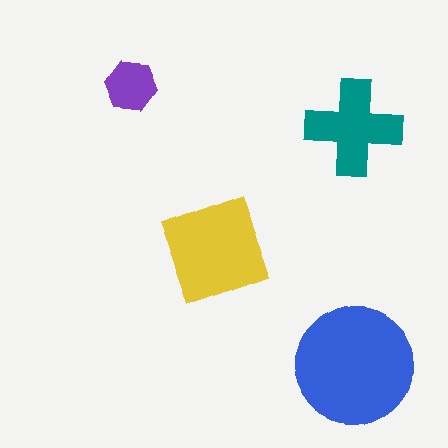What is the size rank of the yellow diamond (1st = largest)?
2nd.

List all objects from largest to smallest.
The blue circle, the yellow diamond, the teal cross, the purple hexagon.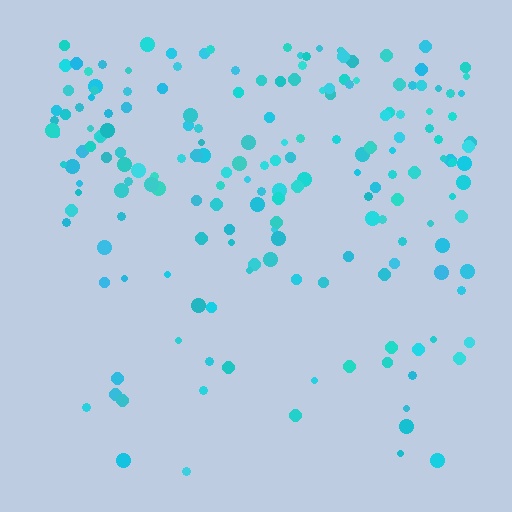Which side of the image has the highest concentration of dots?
The top.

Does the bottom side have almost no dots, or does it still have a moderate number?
Still a moderate number, just noticeably fewer than the top.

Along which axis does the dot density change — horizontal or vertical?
Vertical.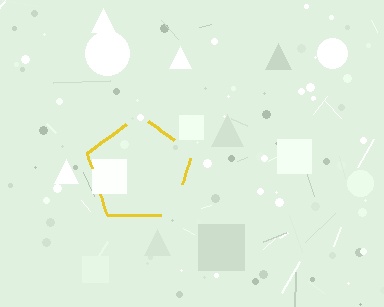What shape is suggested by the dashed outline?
The dashed outline suggests a pentagon.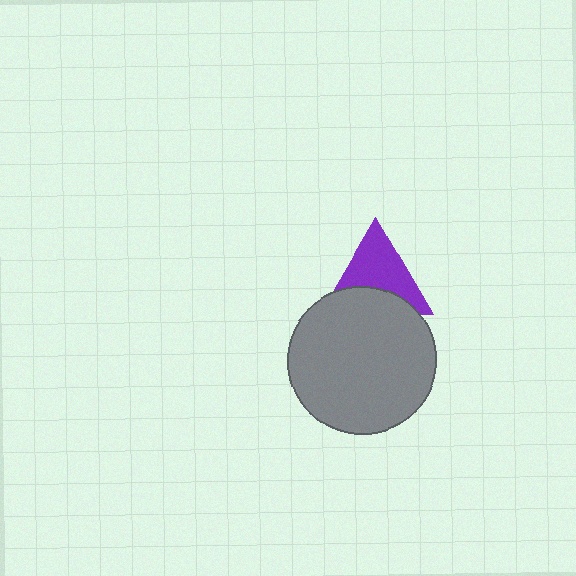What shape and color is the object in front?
The object in front is a gray circle.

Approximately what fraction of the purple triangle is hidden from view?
Roughly 39% of the purple triangle is hidden behind the gray circle.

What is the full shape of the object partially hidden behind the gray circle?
The partially hidden object is a purple triangle.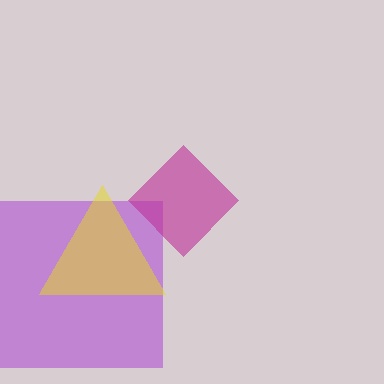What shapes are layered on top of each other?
The layered shapes are: a purple square, a yellow triangle, a magenta diamond.